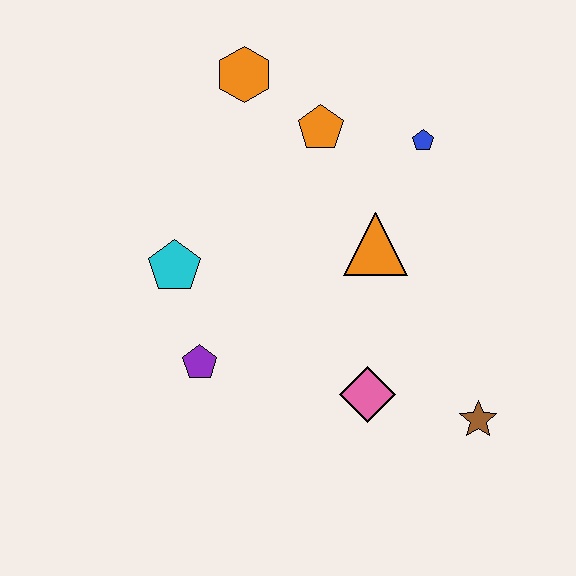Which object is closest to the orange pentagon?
The orange hexagon is closest to the orange pentagon.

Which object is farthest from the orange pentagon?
The brown star is farthest from the orange pentagon.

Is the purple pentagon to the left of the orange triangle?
Yes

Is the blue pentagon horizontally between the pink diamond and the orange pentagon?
No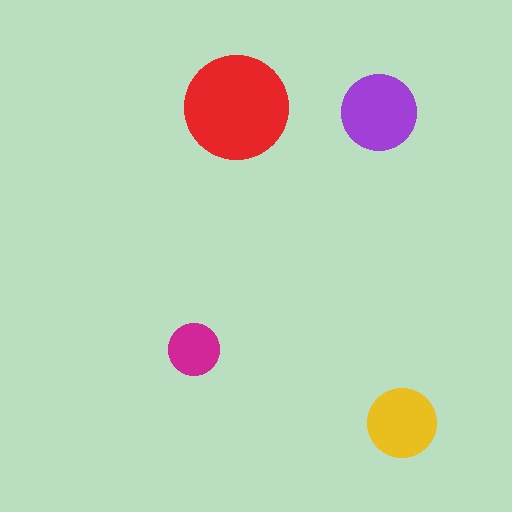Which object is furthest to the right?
The yellow circle is rightmost.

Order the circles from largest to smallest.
the red one, the purple one, the yellow one, the magenta one.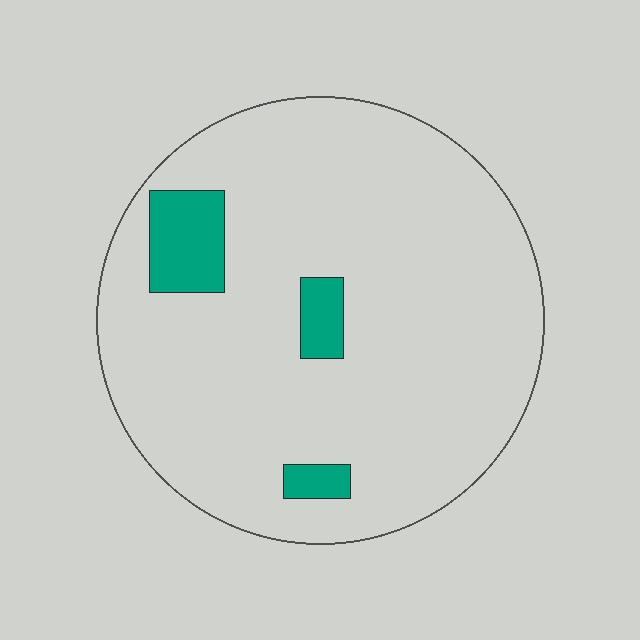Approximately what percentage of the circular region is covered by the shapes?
Approximately 10%.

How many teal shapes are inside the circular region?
3.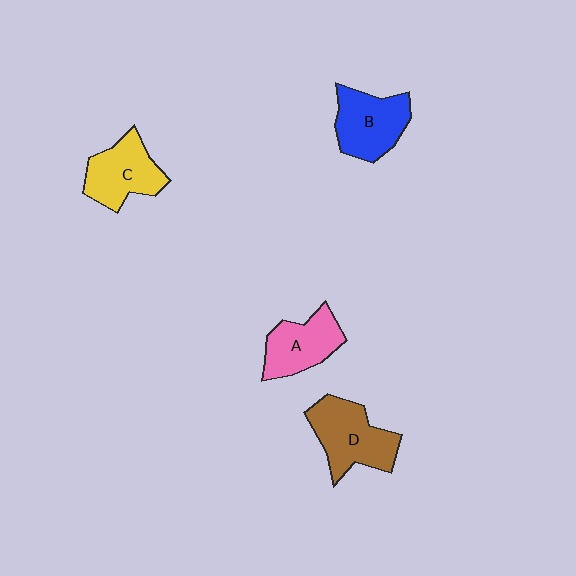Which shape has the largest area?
Shape D (brown).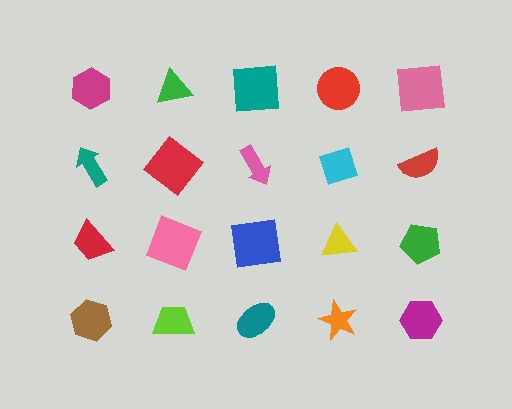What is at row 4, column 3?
A teal ellipse.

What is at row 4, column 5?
A magenta hexagon.